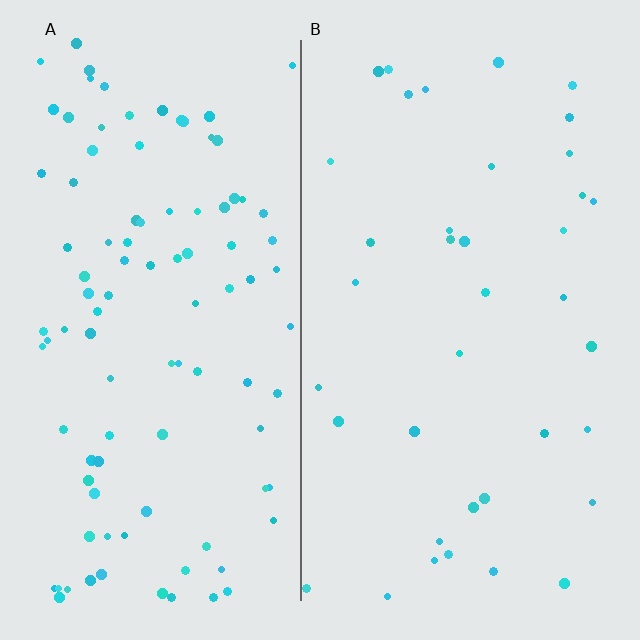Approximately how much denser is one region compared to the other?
Approximately 2.7× — region A over region B.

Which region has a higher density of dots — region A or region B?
A (the left).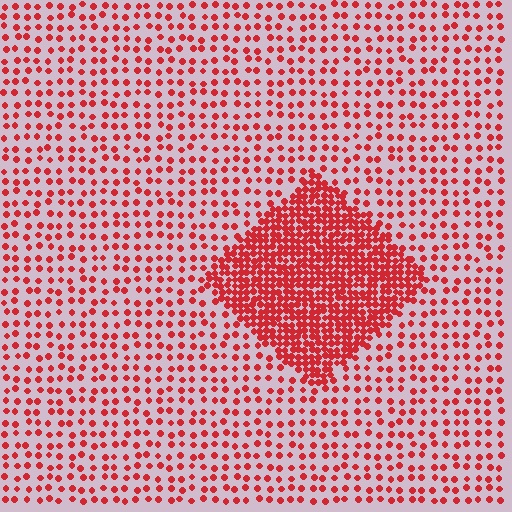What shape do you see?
I see a diamond.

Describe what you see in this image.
The image contains small red elements arranged at two different densities. A diamond-shaped region is visible where the elements are more densely packed than the surrounding area.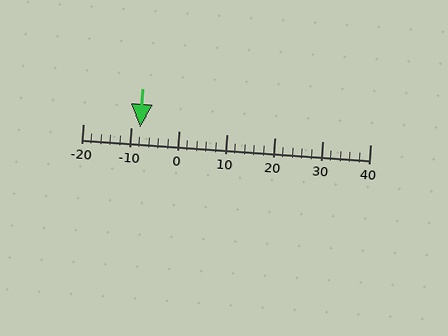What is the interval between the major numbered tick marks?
The major tick marks are spaced 10 units apart.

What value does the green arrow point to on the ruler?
The green arrow points to approximately -8.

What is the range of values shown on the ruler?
The ruler shows values from -20 to 40.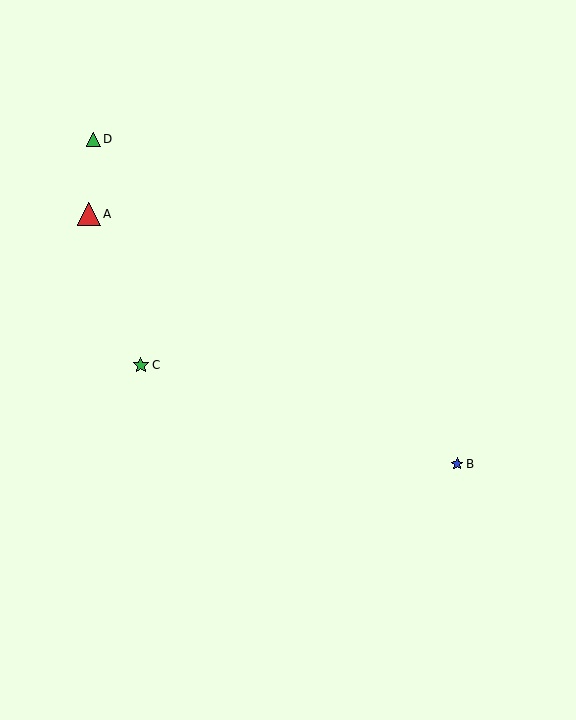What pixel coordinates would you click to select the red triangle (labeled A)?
Click at (89, 214) to select the red triangle A.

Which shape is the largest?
The red triangle (labeled A) is the largest.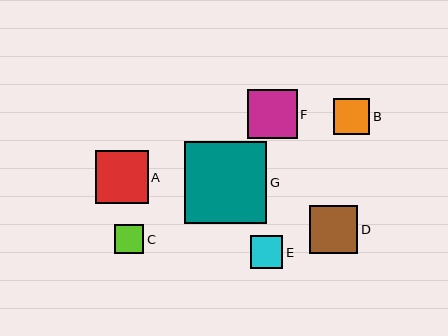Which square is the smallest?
Square C is the smallest with a size of approximately 29 pixels.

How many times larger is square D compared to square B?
Square D is approximately 1.3 times the size of square B.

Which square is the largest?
Square G is the largest with a size of approximately 82 pixels.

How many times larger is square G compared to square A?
Square G is approximately 1.5 times the size of square A.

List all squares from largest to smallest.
From largest to smallest: G, A, F, D, B, E, C.